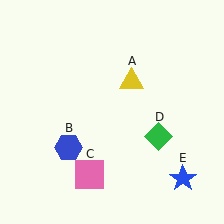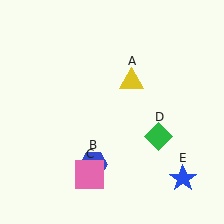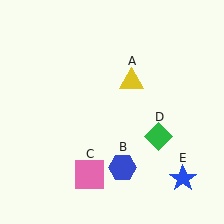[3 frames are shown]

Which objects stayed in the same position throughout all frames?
Yellow triangle (object A) and pink square (object C) and green diamond (object D) and blue star (object E) remained stationary.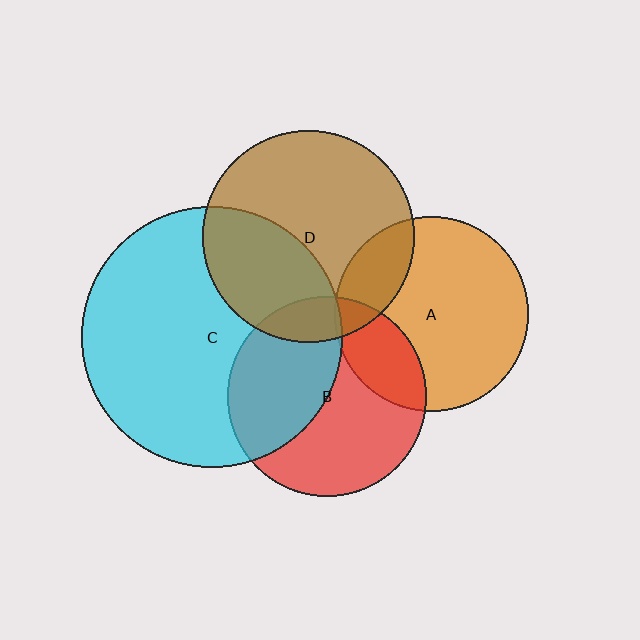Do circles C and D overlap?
Yes.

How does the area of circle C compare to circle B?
Approximately 1.7 times.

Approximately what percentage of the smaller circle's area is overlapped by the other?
Approximately 35%.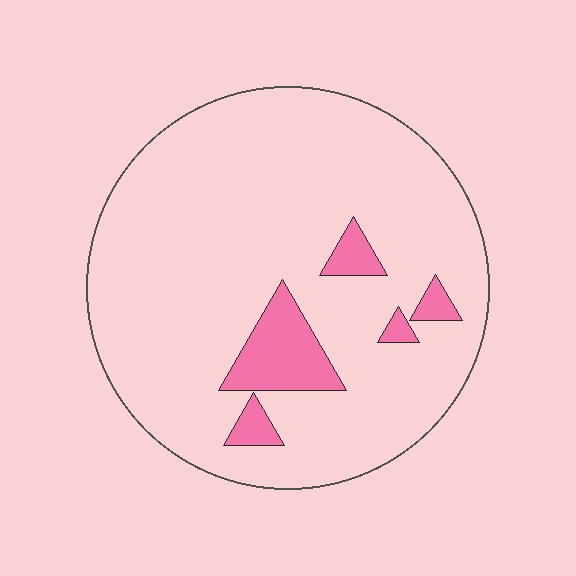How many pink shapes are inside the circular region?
5.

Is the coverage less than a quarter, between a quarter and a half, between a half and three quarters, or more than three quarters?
Less than a quarter.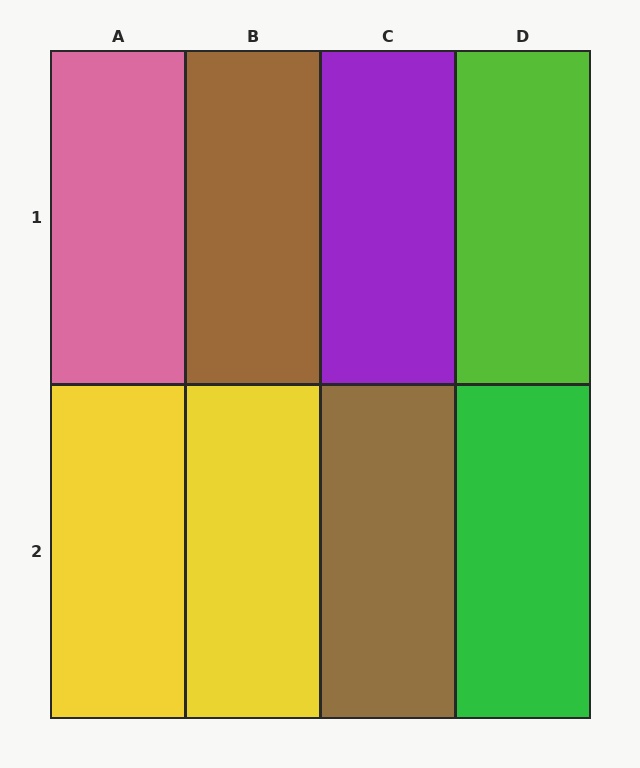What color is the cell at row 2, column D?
Green.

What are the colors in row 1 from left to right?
Pink, brown, purple, lime.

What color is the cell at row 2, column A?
Yellow.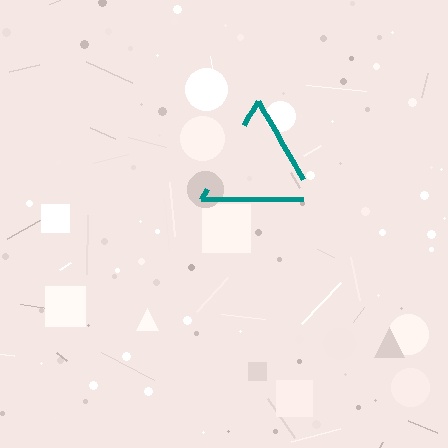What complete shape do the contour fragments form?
The contour fragments form a triangle.